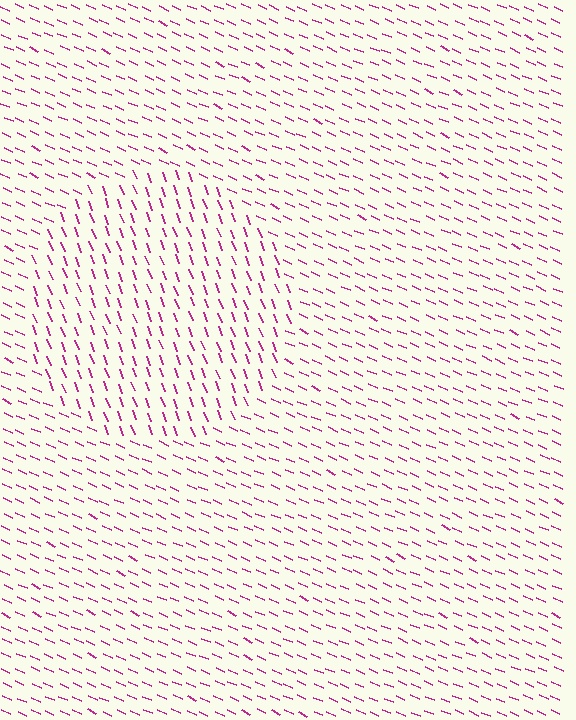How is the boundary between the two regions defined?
The boundary is defined purely by a change in line orientation (approximately 45 degrees difference). All lines are the same color and thickness.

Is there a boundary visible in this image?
Yes, there is a texture boundary formed by a change in line orientation.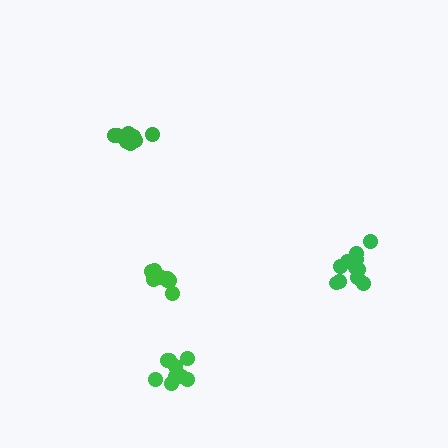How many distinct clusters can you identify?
There are 4 distinct clusters.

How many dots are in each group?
Group 1: 8 dots, Group 2: 8 dots, Group 3: 11 dots, Group 4: 11 dots (38 total).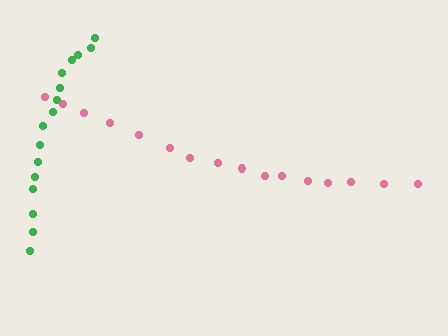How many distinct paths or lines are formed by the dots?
There are 2 distinct paths.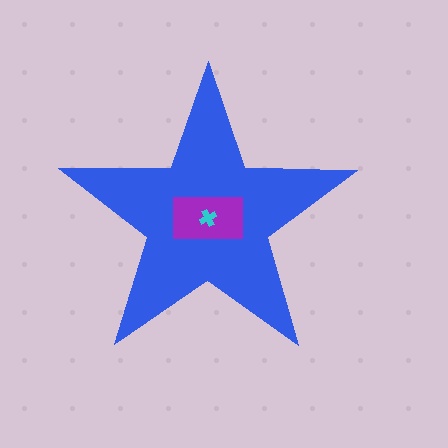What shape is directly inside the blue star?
The purple rectangle.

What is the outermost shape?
The blue star.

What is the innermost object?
The cyan cross.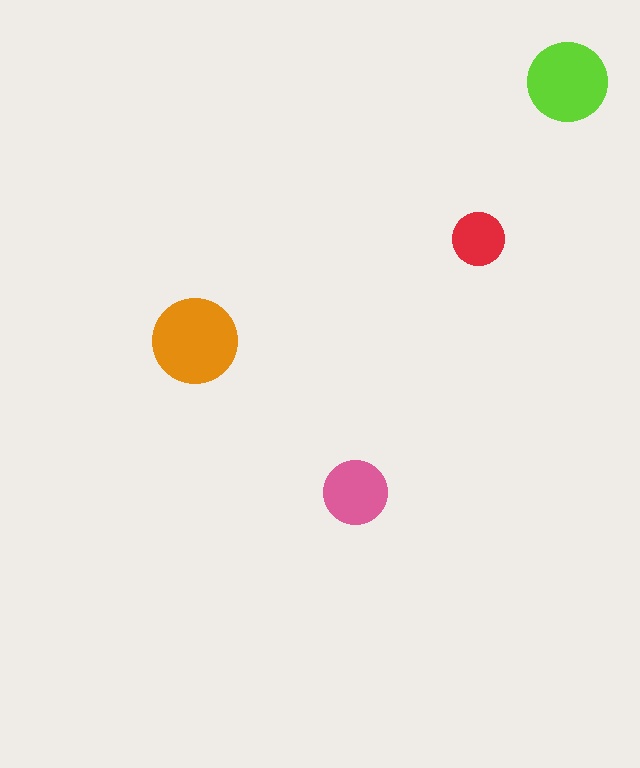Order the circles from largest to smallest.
the orange one, the lime one, the pink one, the red one.